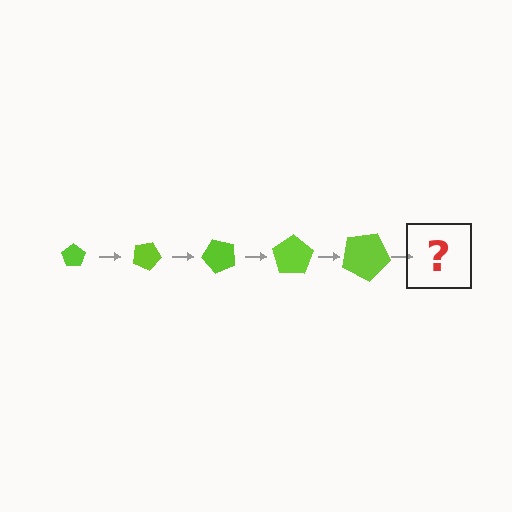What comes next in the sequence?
The next element should be a pentagon, larger than the previous one and rotated 125 degrees from the start.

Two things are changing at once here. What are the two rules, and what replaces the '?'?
The two rules are that the pentagon grows larger each step and it rotates 25 degrees each step. The '?' should be a pentagon, larger than the previous one and rotated 125 degrees from the start.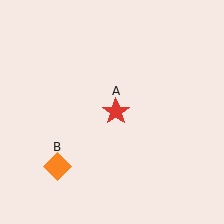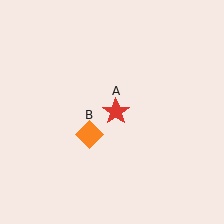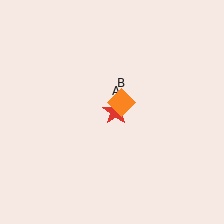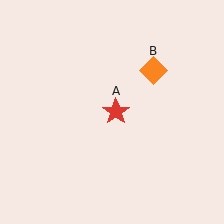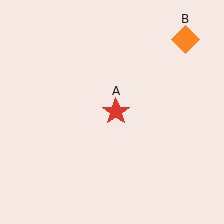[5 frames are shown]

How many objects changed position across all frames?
1 object changed position: orange diamond (object B).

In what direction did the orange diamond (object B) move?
The orange diamond (object B) moved up and to the right.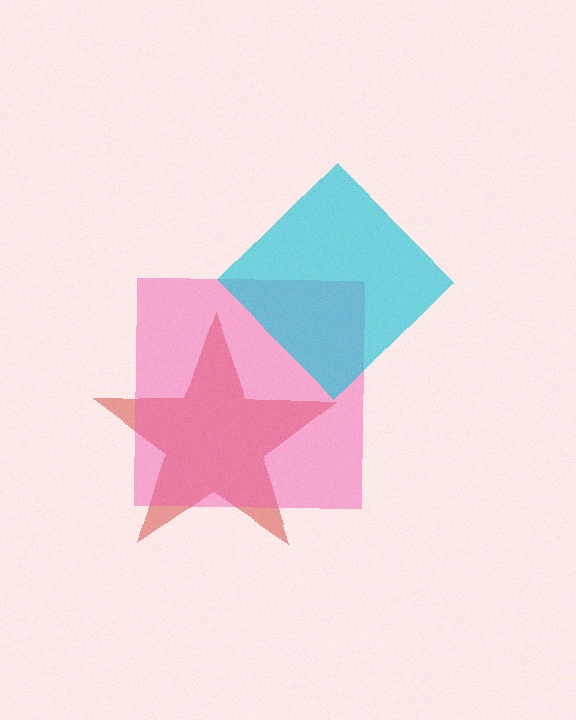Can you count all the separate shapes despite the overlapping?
Yes, there are 3 separate shapes.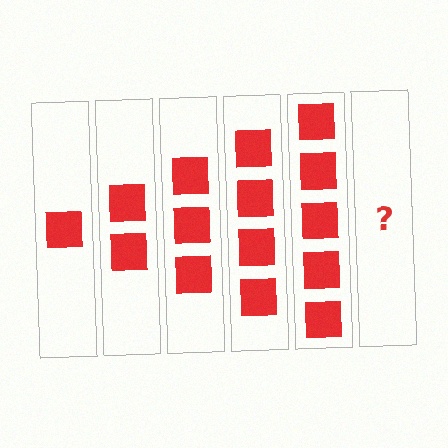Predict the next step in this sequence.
The next step is 6 squares.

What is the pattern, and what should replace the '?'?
The pattern is that each step adds one more square. The '?' should be 6 squares.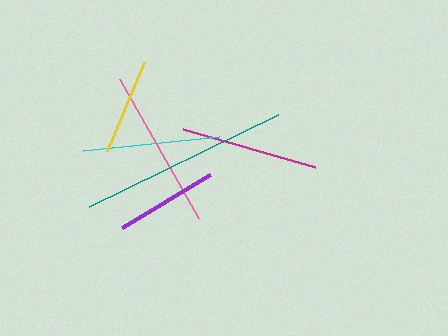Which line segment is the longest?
The teal line is the longest at approximately 211 pixels.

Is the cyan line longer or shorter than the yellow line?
The cyan line is longer than the yellow line.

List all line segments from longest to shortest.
From longest to shortest: teal, pink, magenta, cyan, purple, yellow.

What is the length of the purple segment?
The purple segment is approximately 102 pixels long.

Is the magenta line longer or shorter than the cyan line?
The magenta line is longer than the cyan line.